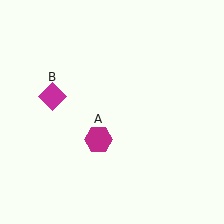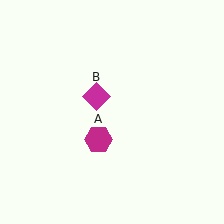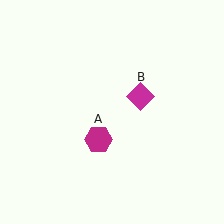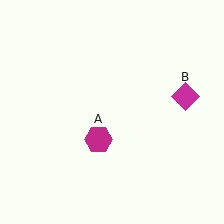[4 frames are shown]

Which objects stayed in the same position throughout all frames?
Magenta hexagon (object A) remained stationary.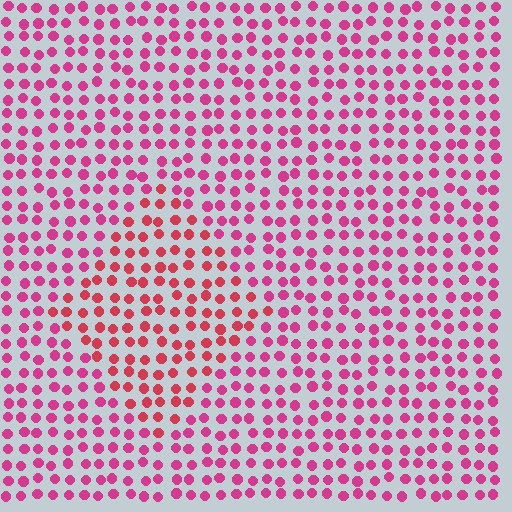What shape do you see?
I see a diamond.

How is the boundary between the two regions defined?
The boundary is defined purely by a slight shift in hue (about 24 degrees). Spacing, size, and orientation are identical on both sides.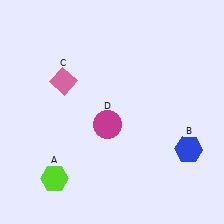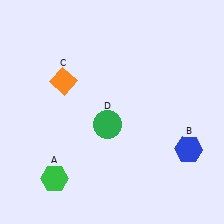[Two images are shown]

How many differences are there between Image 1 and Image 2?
There are 3 differences between the two images.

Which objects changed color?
A changed from lime to green. C changed from pink to orange. D changed from magenta to green.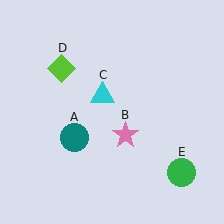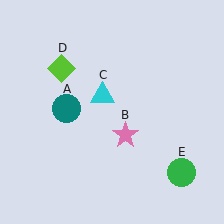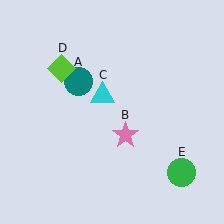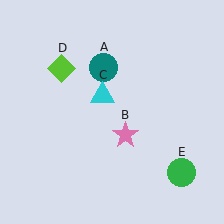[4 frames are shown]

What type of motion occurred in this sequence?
The teal circle (object A) rotated clockwise around the center of the scene.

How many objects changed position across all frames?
1 object changed position: teal circle (object A).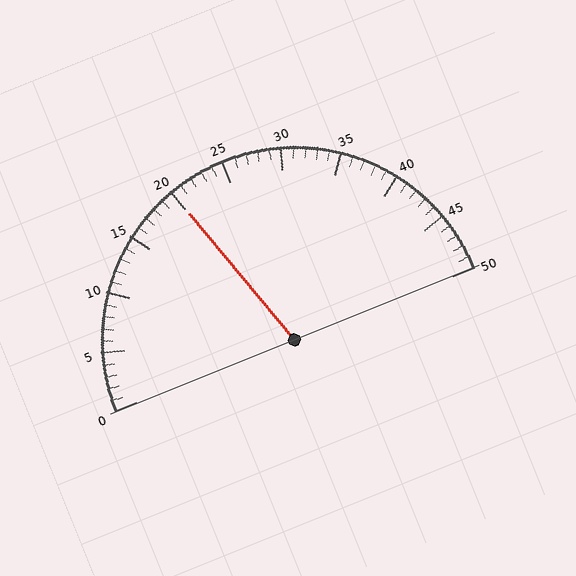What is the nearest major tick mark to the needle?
The nearest major tick mark is 20.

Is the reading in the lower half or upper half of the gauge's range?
The reading is in the lower half of the range (0 to 50).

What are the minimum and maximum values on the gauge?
The gauge ranges from 0 to 50.